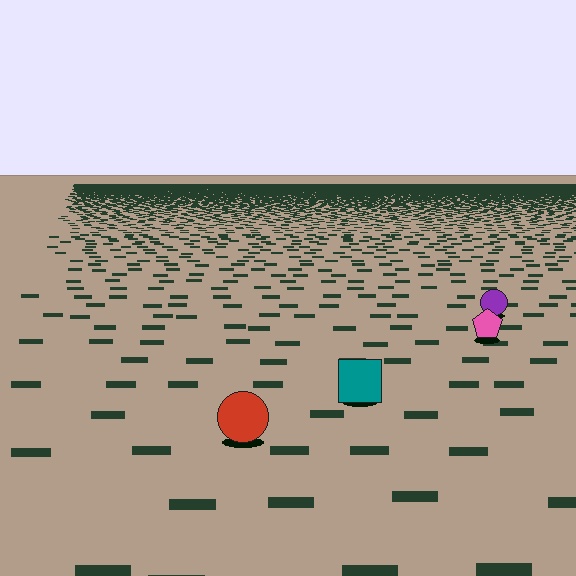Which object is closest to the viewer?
The red circle is closest. The texture marks near it are larger and more spread out.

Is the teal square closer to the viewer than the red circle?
No. The red circle is closer — you can tell from the texture gradient: the ground texture is coarser near it.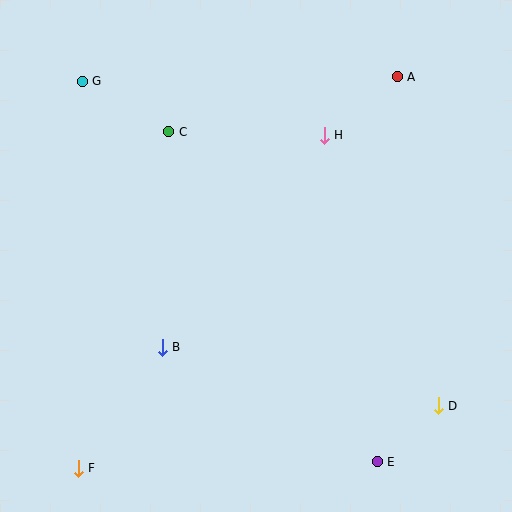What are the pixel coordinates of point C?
Point C is at (169, 132).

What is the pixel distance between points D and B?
The distance between D and B is 282 pixels.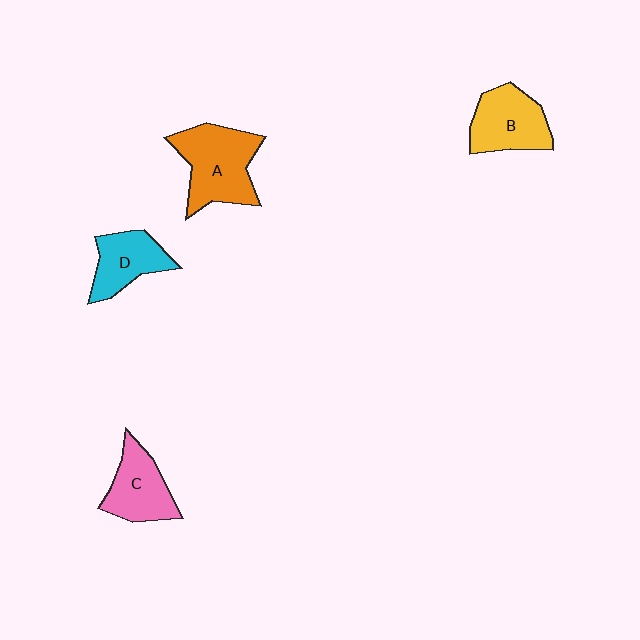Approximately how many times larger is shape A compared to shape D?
Approximately 1.5 times.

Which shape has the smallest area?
Shape D (cyan).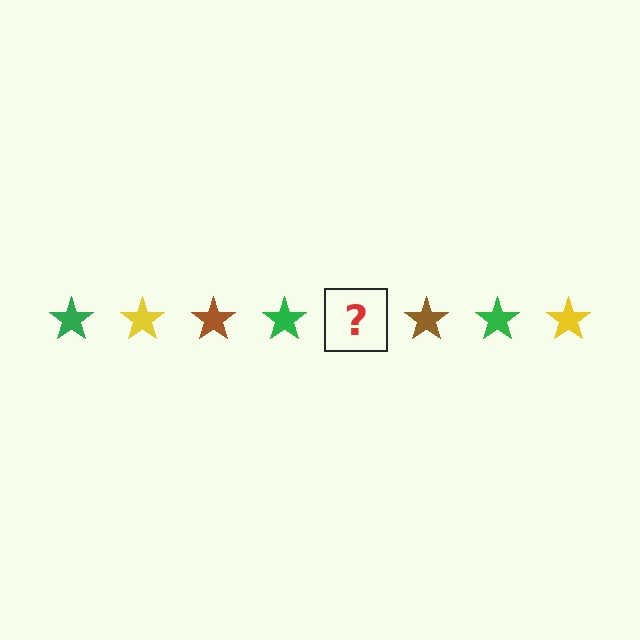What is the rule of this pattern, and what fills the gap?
The rule is that the pattern cycles through green, yellow, brown stars. The gap should be filled with a yellow star.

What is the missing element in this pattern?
The missing element is a yellow star.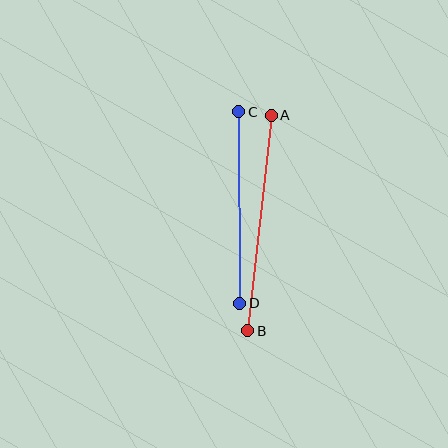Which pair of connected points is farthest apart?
Points A and B are farthest apart.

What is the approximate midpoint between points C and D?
The midpoint is at approximately (239, 208) pixels.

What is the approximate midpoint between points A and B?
The midpoint is at approximately (260, 223) pixels.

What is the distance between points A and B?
The distance is approximately 217 pixels.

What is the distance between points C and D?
The distance is approximately 191 pixels.